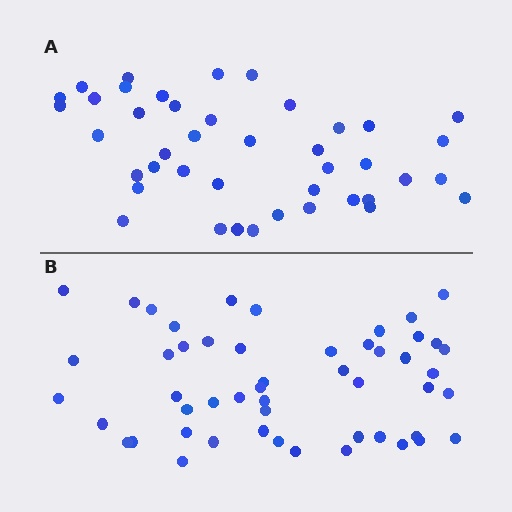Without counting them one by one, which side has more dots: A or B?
Region B (the bottom region) has more dots.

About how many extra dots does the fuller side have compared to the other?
Region B has roughly 8 or so more dots than region A.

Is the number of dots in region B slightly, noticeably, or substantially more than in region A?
Region B has only slightly more — the two regions are fairly close. The ratio is roughly 1.2 to 1.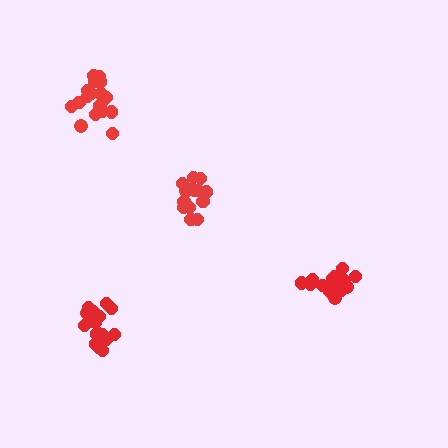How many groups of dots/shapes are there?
There are 4 groups.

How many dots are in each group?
Group 1: 20 dots, Group 2: 14 dots, Group 3: 20 dots, Group 4: 15 dots (69 total).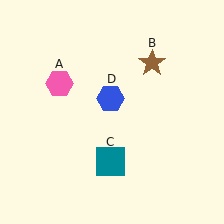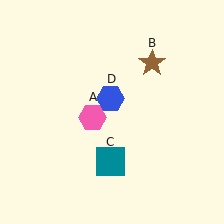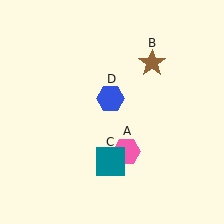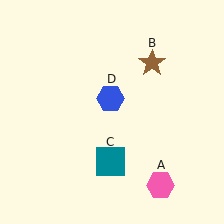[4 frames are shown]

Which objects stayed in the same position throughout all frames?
Brown star (object B) and teal square (object C) and blue hexagon (object D) remained stationary.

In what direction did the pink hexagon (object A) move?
The pink hexagon (object A) moved down and to the right.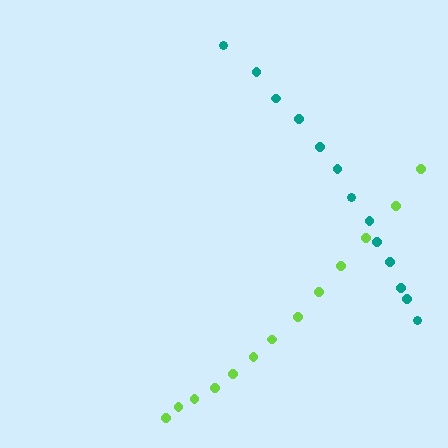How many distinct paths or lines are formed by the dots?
There are 2 distinct paths.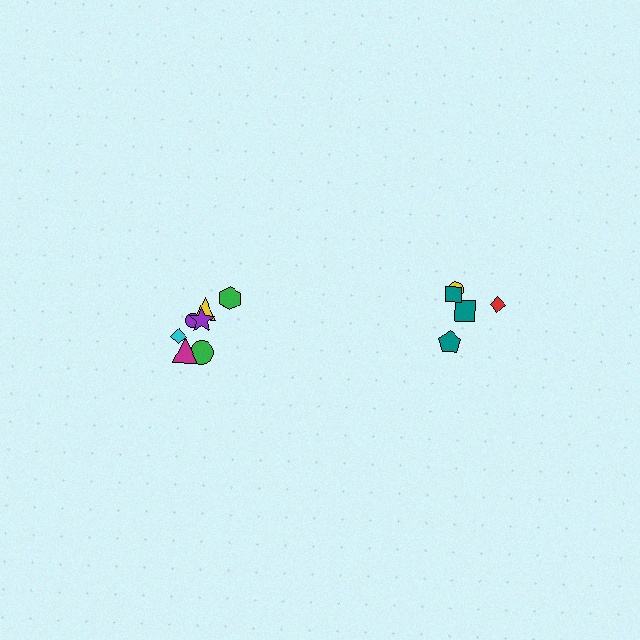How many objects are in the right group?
There are 5 objects.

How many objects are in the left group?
There are 7 objects.